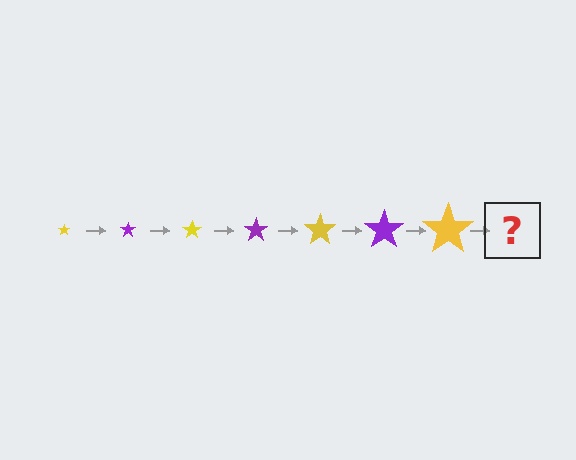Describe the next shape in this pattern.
It should be a purple star, larger than the previous one.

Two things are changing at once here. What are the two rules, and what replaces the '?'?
The two rules are that the star grows larger each step and the color cycles through yellow and purple. The '?' should be a purple star, larger than the previous one.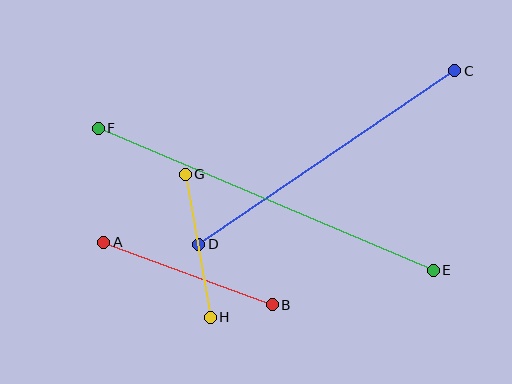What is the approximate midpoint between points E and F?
The midpoint is at approximately (266, 199) pixels.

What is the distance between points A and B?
The distance is approximately 180 pixels.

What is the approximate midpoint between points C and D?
The midpoint is at approximately (327, 157) pixels.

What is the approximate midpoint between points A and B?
The midpoint is at approximately (188, 273) pixels.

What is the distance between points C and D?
The distance is approximately 310 pixels.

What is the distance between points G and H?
The distance is approximately 145 pixels.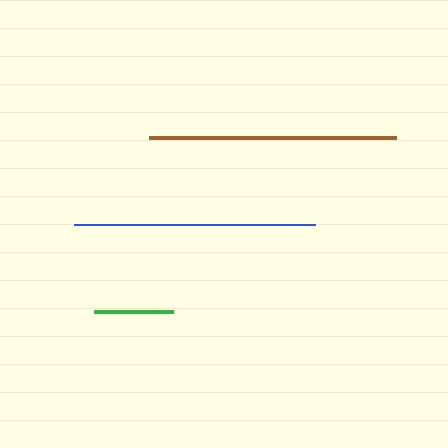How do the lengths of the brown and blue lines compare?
The brown and blue lines are approximately the same length.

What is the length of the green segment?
The green segment is approximately 79 pixels long.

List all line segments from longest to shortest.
From longest to shortest: brown, blue, green.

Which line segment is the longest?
The brown line is the longest at approximately 248 pixels.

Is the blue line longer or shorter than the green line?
The blue line is longer than the green line.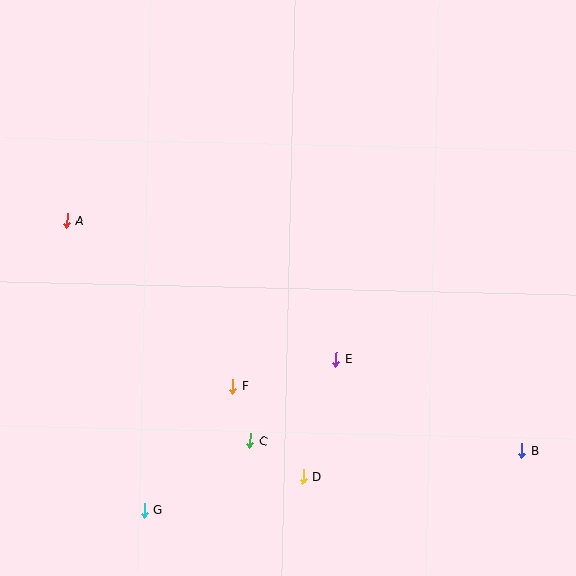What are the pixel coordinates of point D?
Point D is at (303, 476).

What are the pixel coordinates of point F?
Point F is at (233, 386).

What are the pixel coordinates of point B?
Point B is at (522, 451).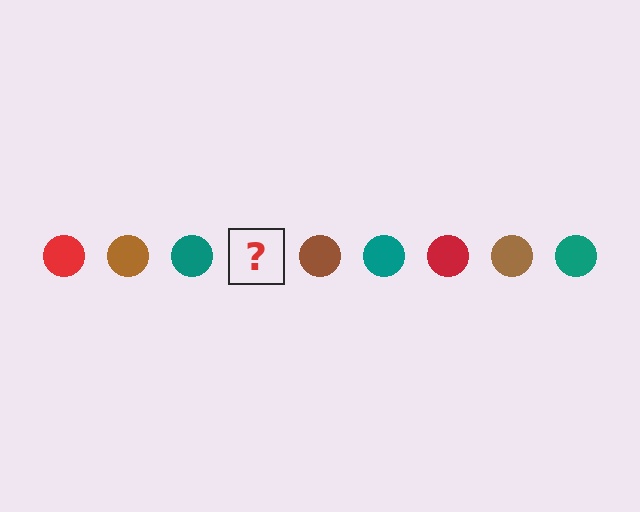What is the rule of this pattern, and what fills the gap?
The rule is that the pattern cycles through red, brown, teal circles. The gap should be filled with a red circle.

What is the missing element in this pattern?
The missing element is a red circle.